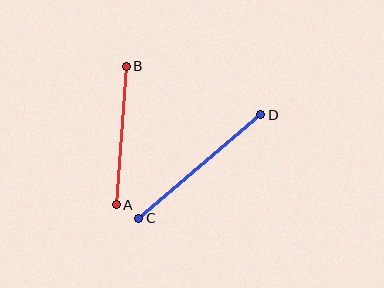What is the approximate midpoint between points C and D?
The midpoint is at approximately (200, 166) pixels.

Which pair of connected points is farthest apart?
Points C and D are farthest apart.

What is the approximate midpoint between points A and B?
The midpoint is at approximately (121, 136) pixels.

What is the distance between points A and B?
The distance is approximately 139 pixels.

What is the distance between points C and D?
The distance is approximately 160 pixels.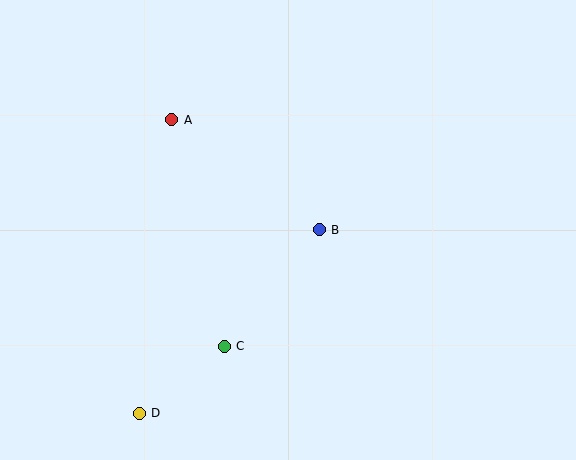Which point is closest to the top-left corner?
Point A is closest to the top-left corner.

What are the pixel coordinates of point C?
Point C is at (224, 346).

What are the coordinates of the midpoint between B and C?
The midpoint between B and C is at (272, 288).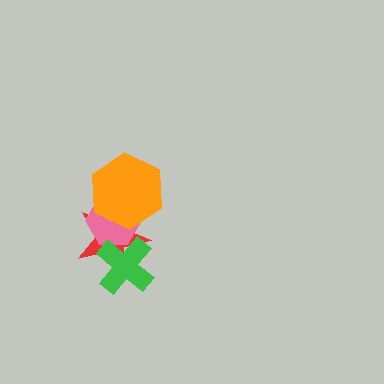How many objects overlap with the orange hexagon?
2 objects overlap with the orange hexagon.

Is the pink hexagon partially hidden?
Yes, it is partially covered by another shape.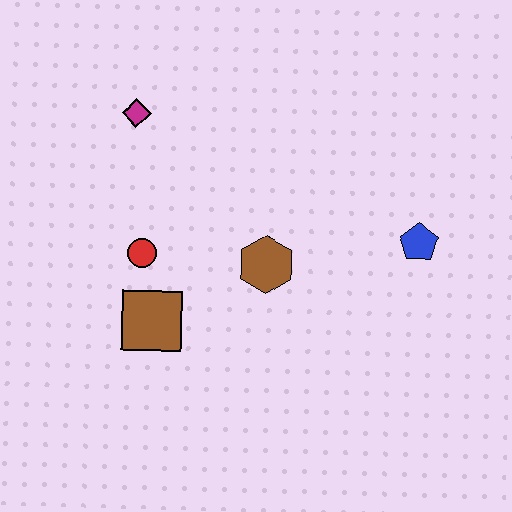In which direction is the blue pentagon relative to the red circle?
The blue pentagon is to the right of the red circle.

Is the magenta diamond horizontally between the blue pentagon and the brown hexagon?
No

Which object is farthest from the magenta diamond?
The blue pentagon is farthest from the magenta diamond.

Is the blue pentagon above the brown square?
Yes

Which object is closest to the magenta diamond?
The red circle is closest to the magenta diamond.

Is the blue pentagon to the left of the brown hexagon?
No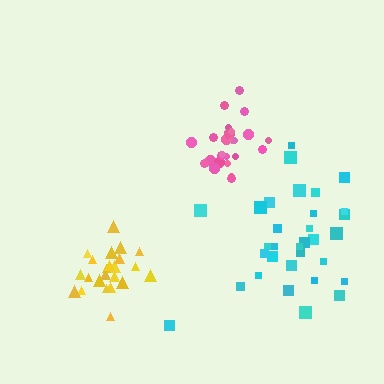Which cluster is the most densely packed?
Pink.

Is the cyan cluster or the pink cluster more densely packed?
Pink.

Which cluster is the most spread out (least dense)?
Cyan.